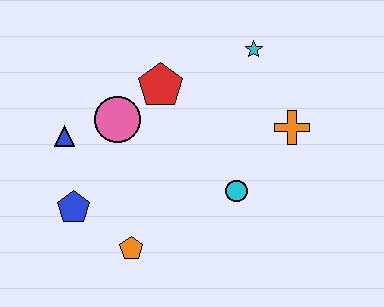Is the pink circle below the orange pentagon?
No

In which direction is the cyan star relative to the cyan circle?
The cyan star is above the cyan circle.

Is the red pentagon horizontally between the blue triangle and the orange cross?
Yes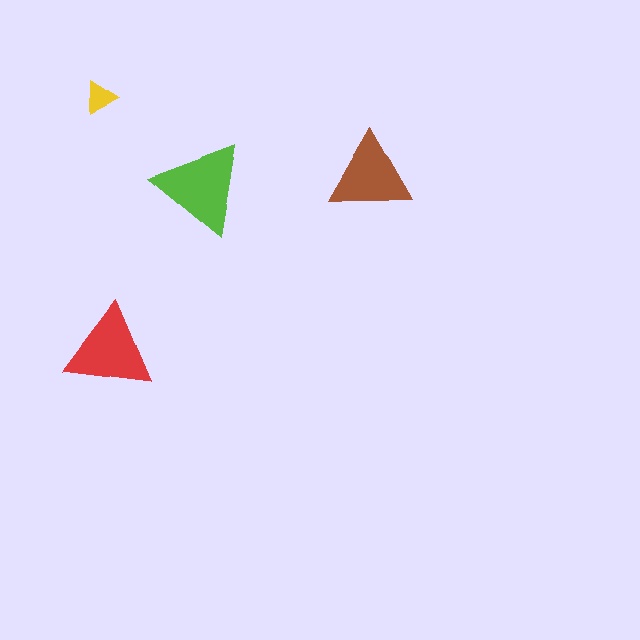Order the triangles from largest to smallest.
the lime one, the red one, the brown one, the yellow one.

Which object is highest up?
The yellow triangle is topmost.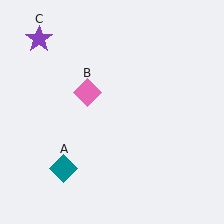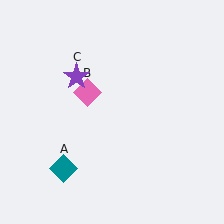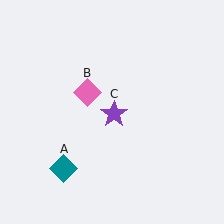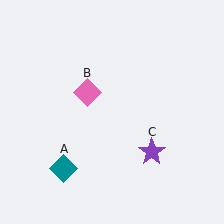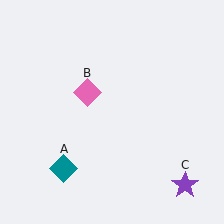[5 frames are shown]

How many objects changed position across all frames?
1 object changed position: purple star (object C).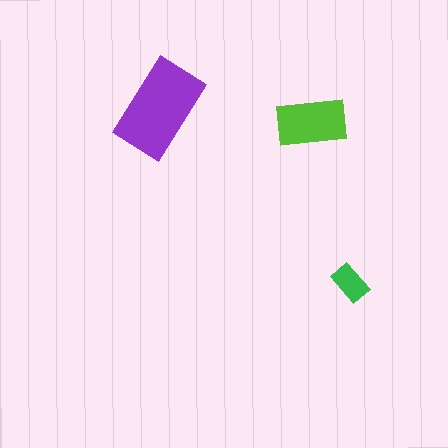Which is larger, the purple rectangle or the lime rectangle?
The purple one.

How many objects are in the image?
There are 3 objects in the image.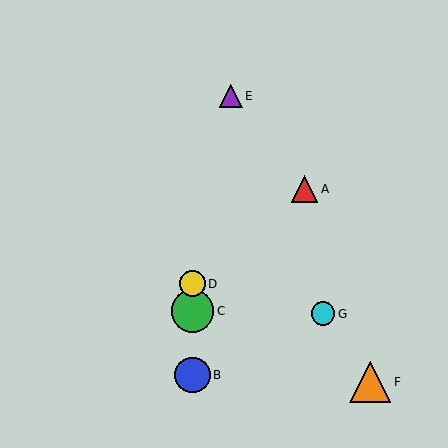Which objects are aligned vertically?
Objects B, C, D are aligned vertically.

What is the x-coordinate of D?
Object D is at x≈192.